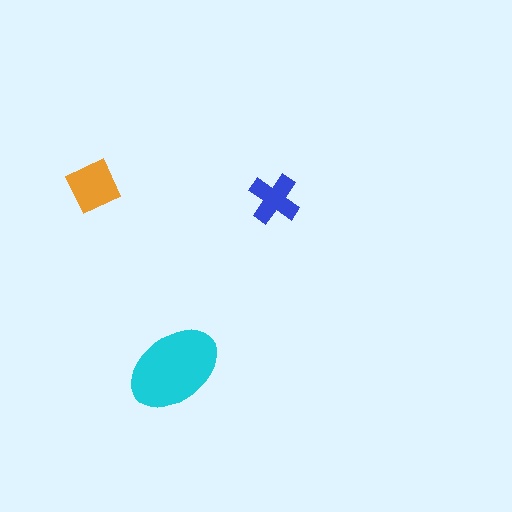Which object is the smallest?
The blue cross.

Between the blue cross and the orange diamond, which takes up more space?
The orange diamond.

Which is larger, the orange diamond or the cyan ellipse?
The cyan ellipse.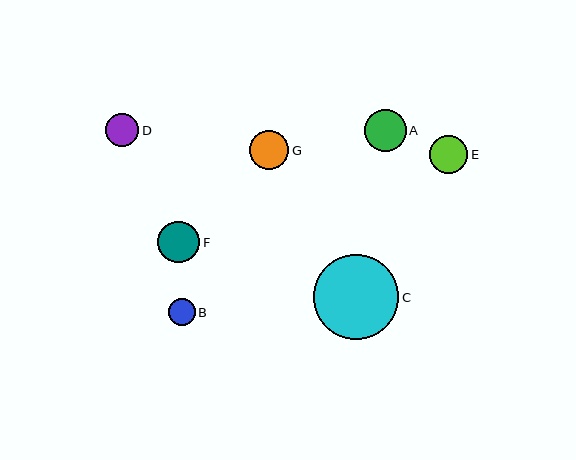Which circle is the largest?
Circle C is the largest with a size of approximately 85 pixels.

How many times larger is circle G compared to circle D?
Circle G is approximately 1.2 times the size of circle D.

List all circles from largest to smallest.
From largest to smallest: C, A, F, G, E, D, B.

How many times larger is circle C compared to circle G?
Circle C is approximately 2.2 times the size of circle G.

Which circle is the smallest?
Circle B is the smallest with a size of approximately 27 pixels.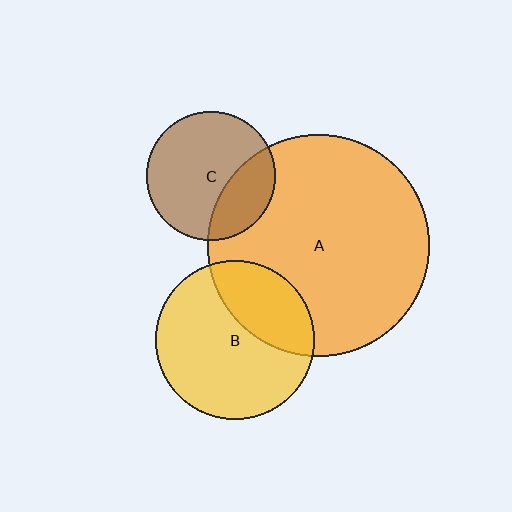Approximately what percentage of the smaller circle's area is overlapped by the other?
Approximately 30%.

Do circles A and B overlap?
Yes.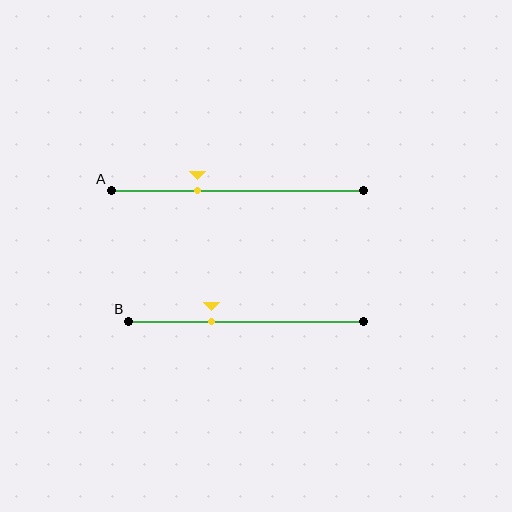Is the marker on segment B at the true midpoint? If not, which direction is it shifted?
No, the marker on segment B is shifted to the left by about 15% of the segment length.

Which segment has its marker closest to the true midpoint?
Segment B has its marker closest to the true midpoint.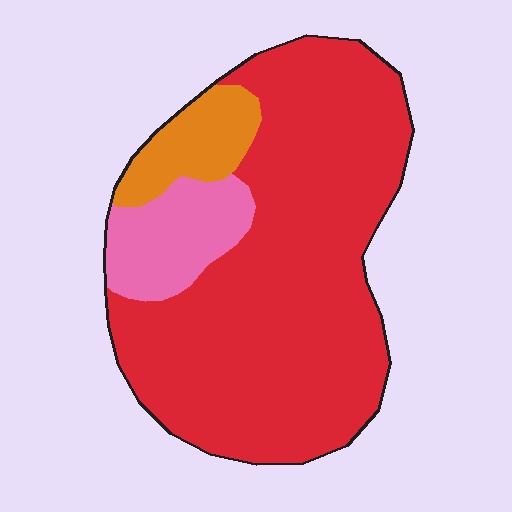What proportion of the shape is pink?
Pink takes up about one eighth (1/8) of the shape.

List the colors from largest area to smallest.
From largest to smallest: red, pink, orange.